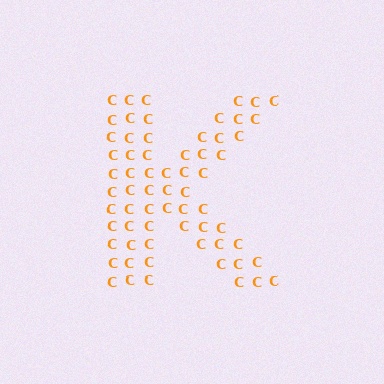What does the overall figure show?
The overall figure shows the letter K.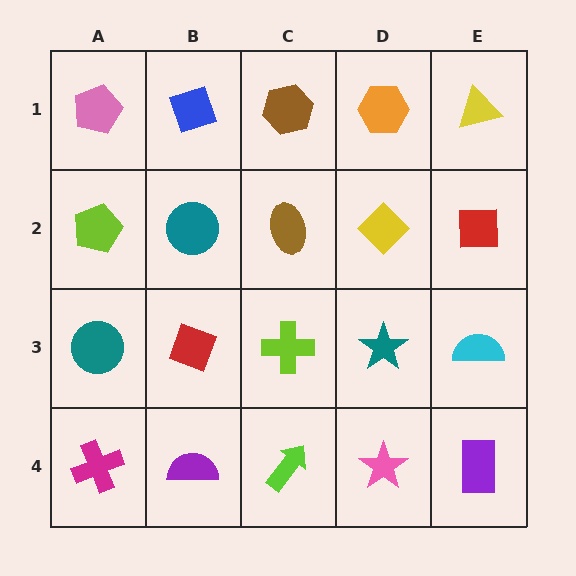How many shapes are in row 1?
5 shapes.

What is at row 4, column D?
A pink star.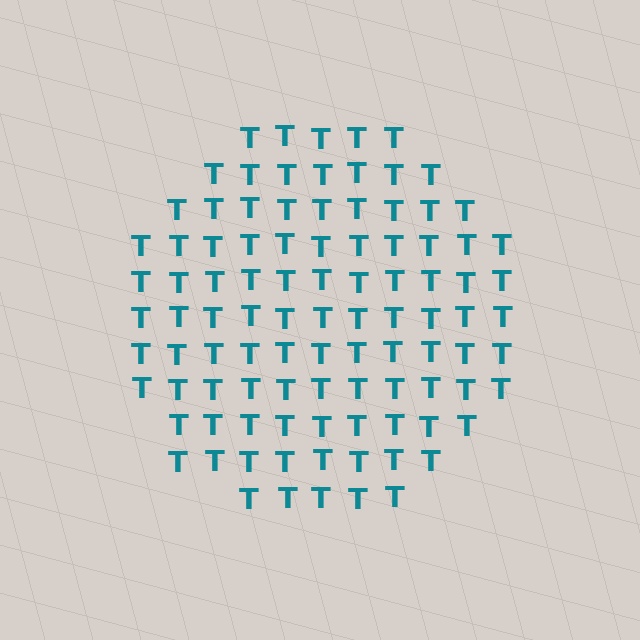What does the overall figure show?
The overall figure shows a circle.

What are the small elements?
The small elements are letter T's.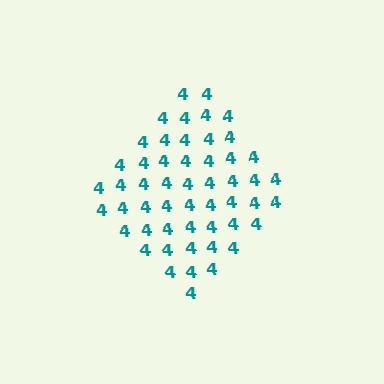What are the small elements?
The small elements are digit 4's.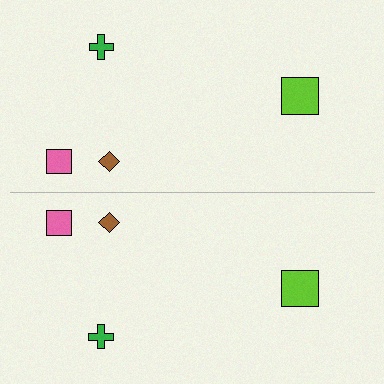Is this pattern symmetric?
Yes, this pattern has bilateral (reflection) symmetry.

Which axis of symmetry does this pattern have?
The pattern has a horizontal axis of symmetry running through the center of the image.